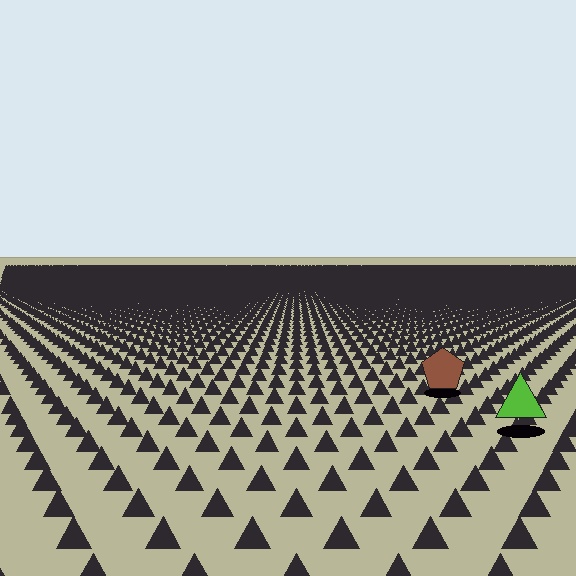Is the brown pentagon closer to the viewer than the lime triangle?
No. The lime triangle is closer — you can tell from the texture gradient: the ground texture is coarser near it.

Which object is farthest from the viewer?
The brown pentagon is farthest from the viewer. It appears smaller and the ground texture around it is denser.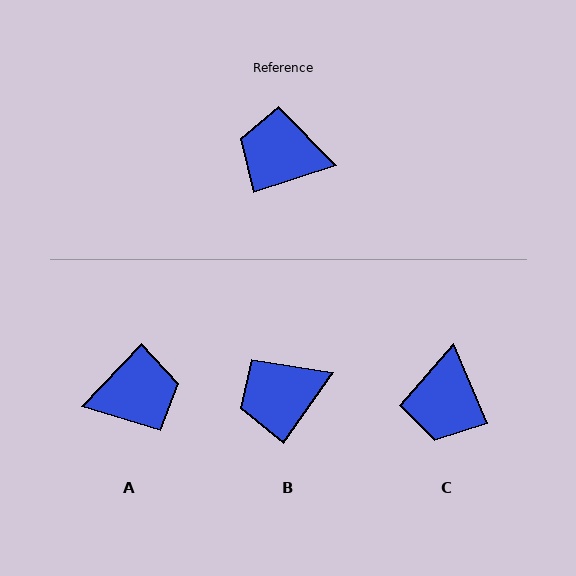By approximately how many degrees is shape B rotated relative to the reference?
Approximately 37 degrees counter-clockwise.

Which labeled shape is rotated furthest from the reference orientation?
A, about 151 degrees away.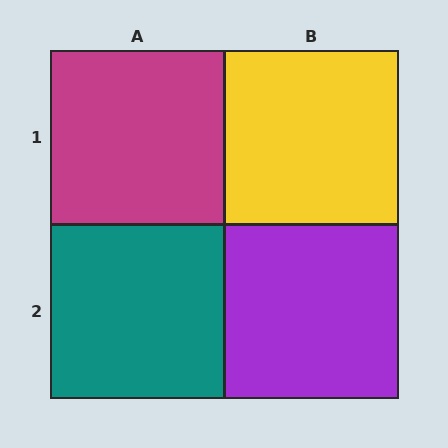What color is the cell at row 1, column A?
Magenta.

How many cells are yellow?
1 cell is yellow.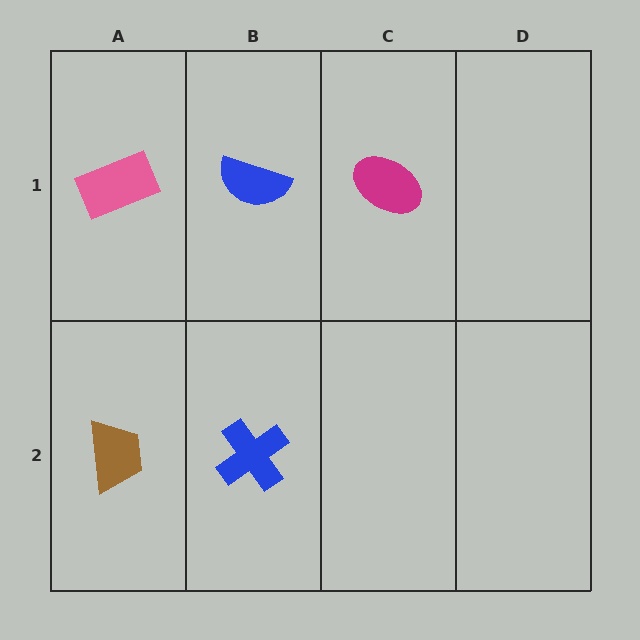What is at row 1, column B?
A blue semicircle.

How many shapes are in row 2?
2 shapes.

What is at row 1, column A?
A pink rectangle.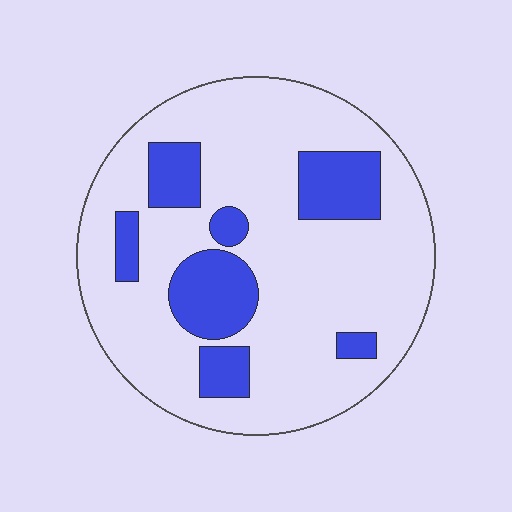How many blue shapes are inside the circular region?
7.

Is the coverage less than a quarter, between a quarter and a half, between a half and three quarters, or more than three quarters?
Less than a quarter.